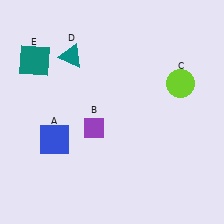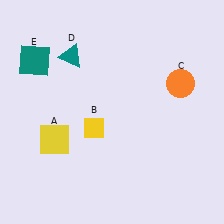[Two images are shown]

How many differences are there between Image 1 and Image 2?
There are 3 differences between the two images.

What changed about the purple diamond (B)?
In Image 1, B is purple. In Image 2, it changed to yellow.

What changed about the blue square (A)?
In Image 1, A is blue. In Image 2, it changed to yellow.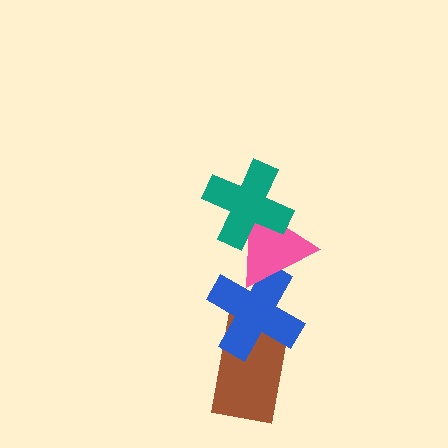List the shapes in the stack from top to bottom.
From top to bottom: the teal cross, the pink triangle, the blue cross, the brown rectangle.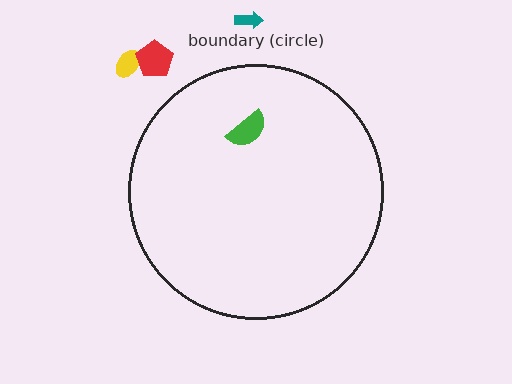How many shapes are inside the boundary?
1 inside, 3 outside.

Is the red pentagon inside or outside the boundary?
Outside.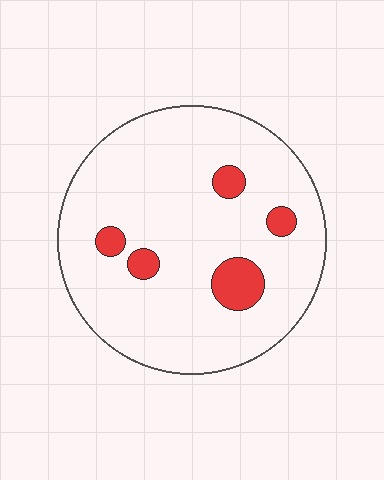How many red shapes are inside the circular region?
5.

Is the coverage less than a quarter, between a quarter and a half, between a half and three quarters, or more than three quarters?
Less than a quarter.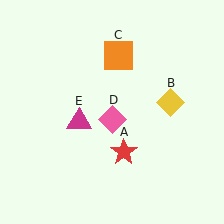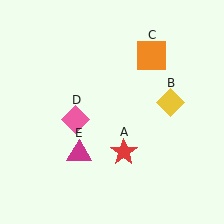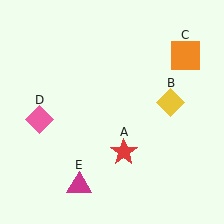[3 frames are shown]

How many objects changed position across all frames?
3 objects changed position: orange square (object C), pink diamond (object D), magenta triangle (object E).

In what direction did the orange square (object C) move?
The orange square (object C) moved right.